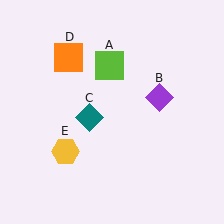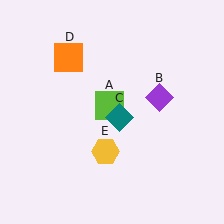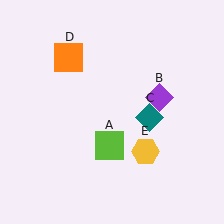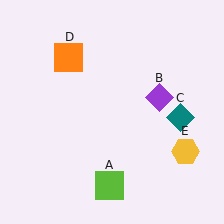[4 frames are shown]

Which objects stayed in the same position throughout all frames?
Purple diamond (object B) and orange square (object D) remained stationary.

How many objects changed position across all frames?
3 objects changed position: lime square (object A), teal diamond (object C), yellow hexagon (object E).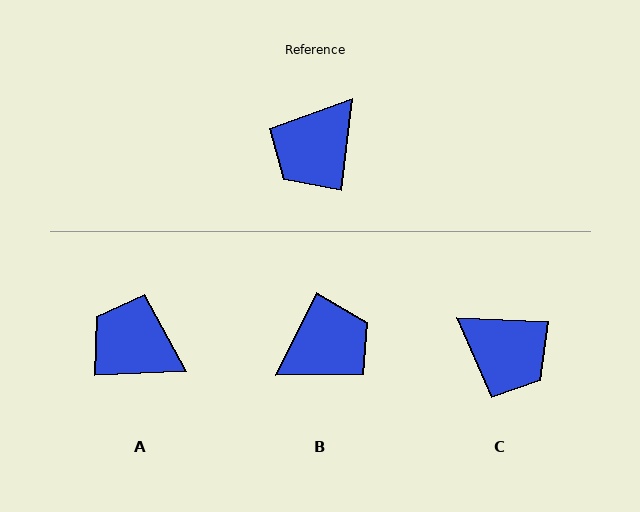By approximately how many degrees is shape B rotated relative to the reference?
Approximately 161 degrees counter-clockwise.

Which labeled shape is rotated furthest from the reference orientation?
B, about 161 degrees away.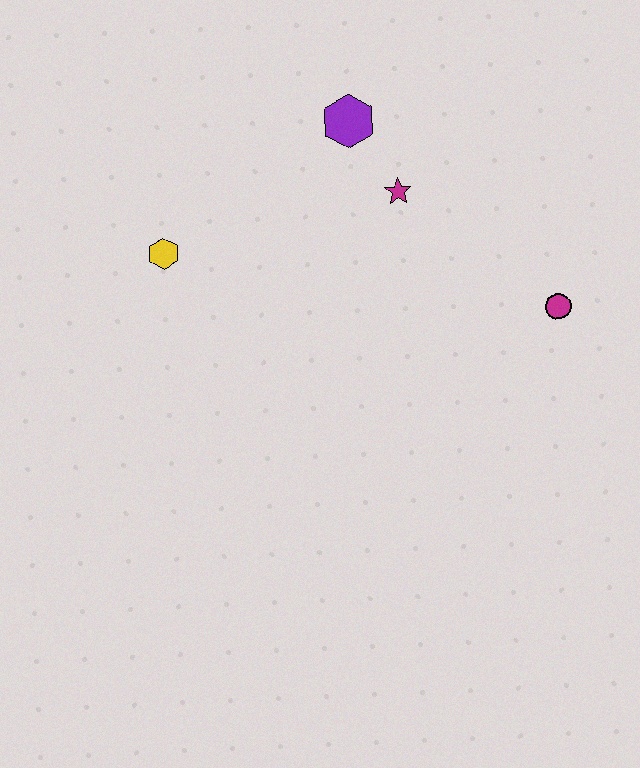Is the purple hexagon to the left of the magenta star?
Yes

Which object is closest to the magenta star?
The purple hexagon is closest to the magenta star.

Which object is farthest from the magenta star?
The yellow hexagon is farthest from the magenta star.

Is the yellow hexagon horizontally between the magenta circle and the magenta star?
No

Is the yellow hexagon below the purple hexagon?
Yes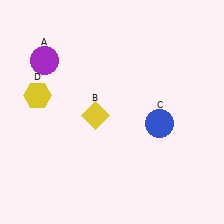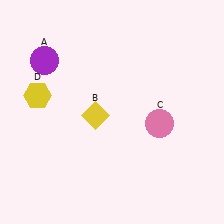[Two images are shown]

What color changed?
The circle (C) changed from blue in Image 1 to pink in Image 2.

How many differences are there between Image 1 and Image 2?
There is 1 difference between the two images.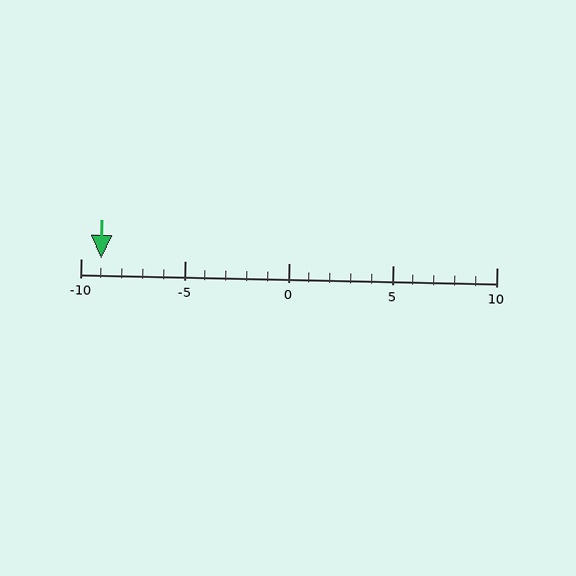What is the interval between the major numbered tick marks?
The major tick marks are spaced 5 units apart.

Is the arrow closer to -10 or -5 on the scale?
The arrow is closer to -10.